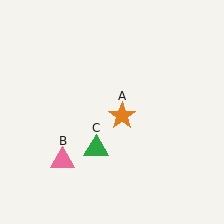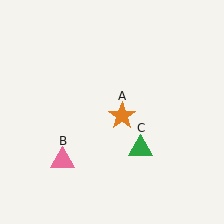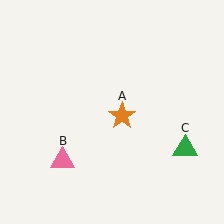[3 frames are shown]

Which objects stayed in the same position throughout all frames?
Orange star (object A) and pink triangle (object B) remained stationary.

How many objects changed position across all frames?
1 object changed position: green triangle (object C).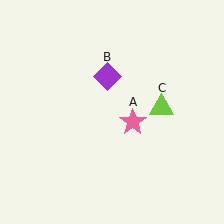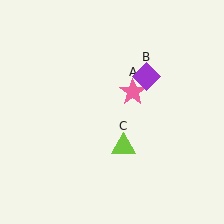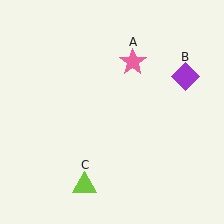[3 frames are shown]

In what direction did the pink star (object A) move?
The pink star (object A) moved up.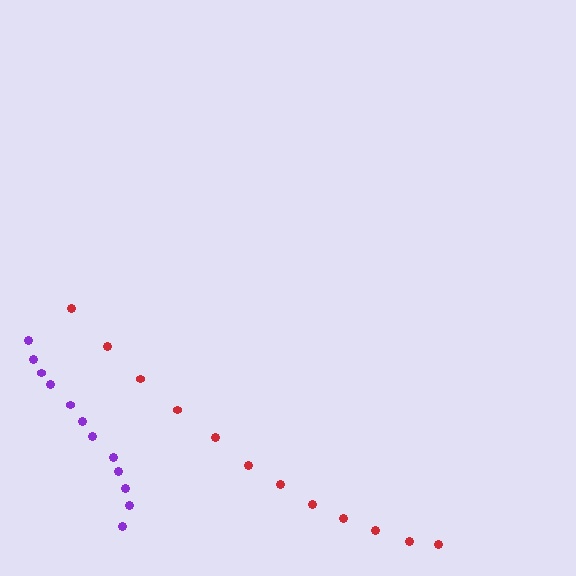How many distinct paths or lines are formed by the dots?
There are 2 distinct paths.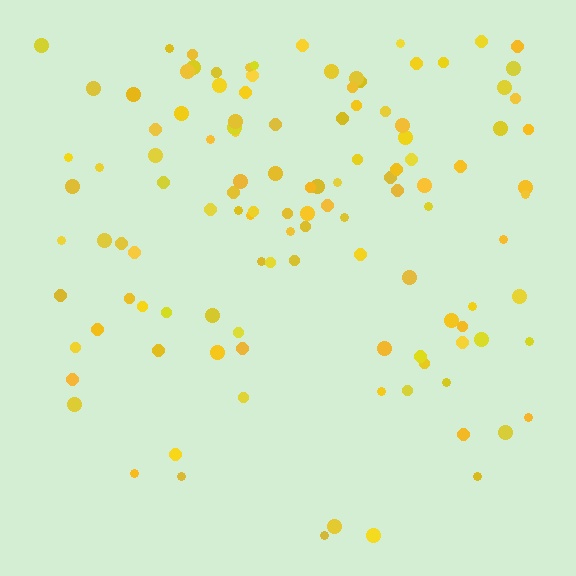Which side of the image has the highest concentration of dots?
The top.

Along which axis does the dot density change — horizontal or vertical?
Vertical.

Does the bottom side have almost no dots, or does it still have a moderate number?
Still a moderate number, just noticeably fewer than the top.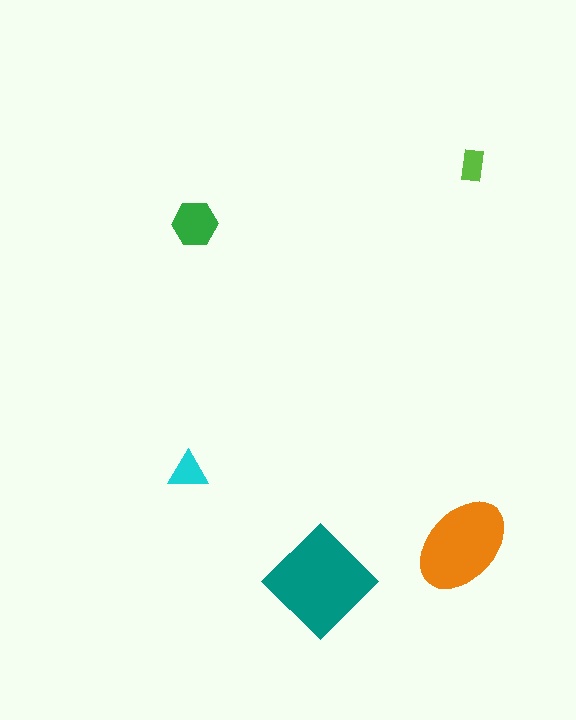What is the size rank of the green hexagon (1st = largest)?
3rd.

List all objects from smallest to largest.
The lime rectangle, the cyan triangle, the green hexagon, the orange ellipse, the teal diamond.